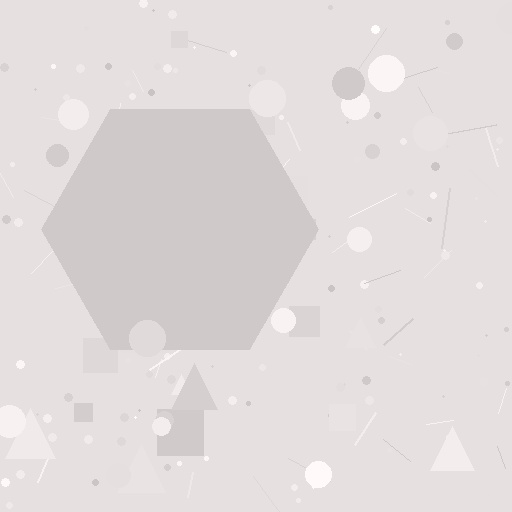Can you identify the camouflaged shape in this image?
The camouflaged shape is a hexagon.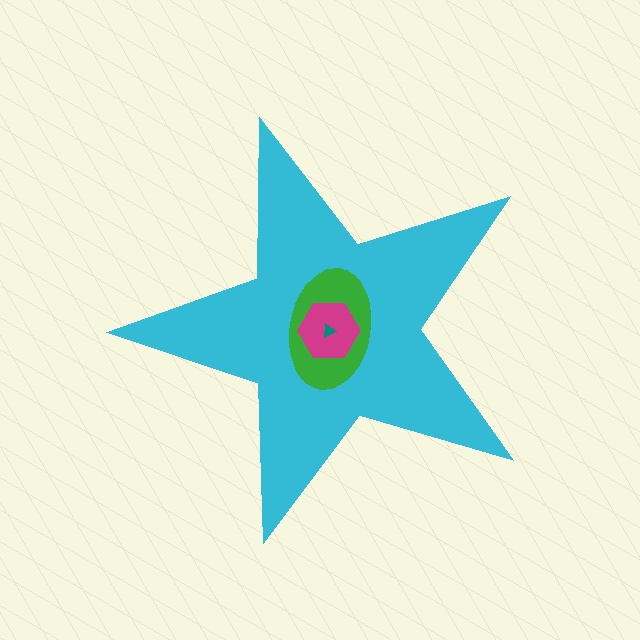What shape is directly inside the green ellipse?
The magenta hexagon.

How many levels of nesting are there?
4.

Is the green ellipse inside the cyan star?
Yes.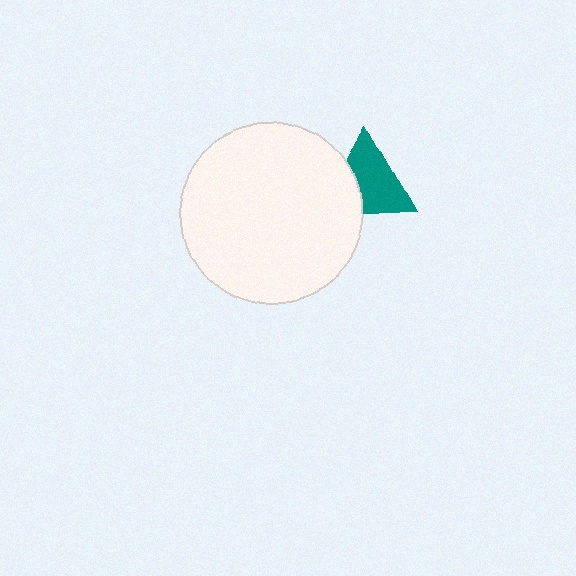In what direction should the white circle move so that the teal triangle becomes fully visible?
The white circle should move left. That is the shortest direction to clear the overlap and leave the teal triangle fully visible.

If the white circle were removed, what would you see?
You would see the complete teal triangle.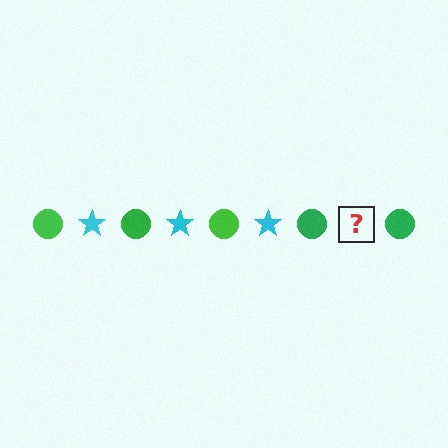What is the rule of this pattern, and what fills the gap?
The rule is that the pattern alternates between green circle and cyan star. The gap should be filled with a cyan star.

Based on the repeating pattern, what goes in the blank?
The blank should be a cyan star.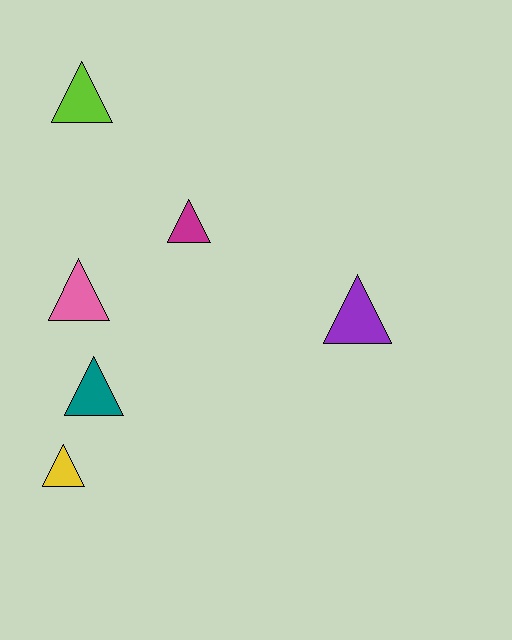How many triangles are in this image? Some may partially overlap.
There are 6 triangles.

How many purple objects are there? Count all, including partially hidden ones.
There is 1 purple object.